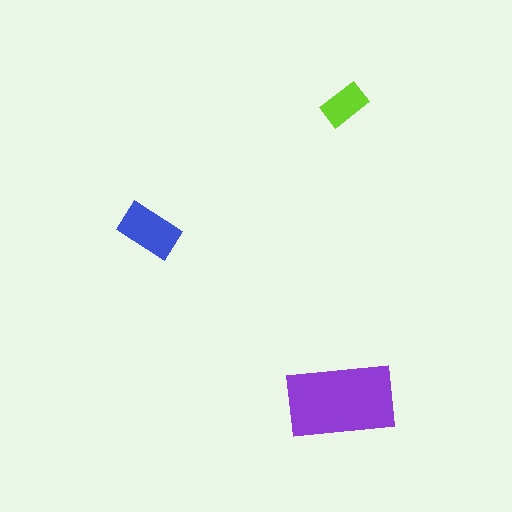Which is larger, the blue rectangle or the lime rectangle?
The blue one.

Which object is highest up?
The lime rectangle is topmost.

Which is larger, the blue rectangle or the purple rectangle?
The purple one.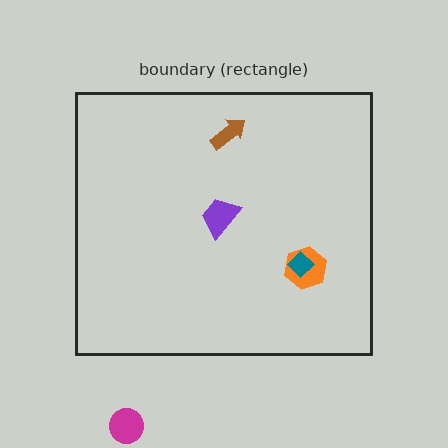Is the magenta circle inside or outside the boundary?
Outside.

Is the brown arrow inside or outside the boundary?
Inside.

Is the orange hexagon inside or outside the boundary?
Inside.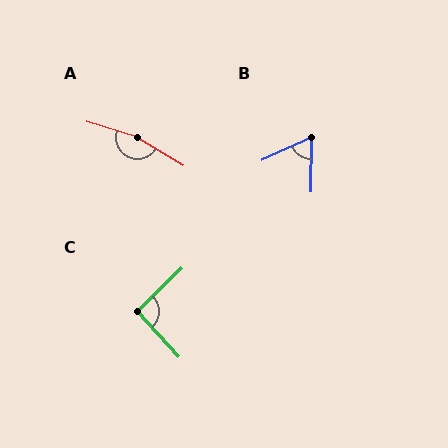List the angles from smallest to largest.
B (66°), C (91°), A (166°).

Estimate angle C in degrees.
Approximately 91 degrees.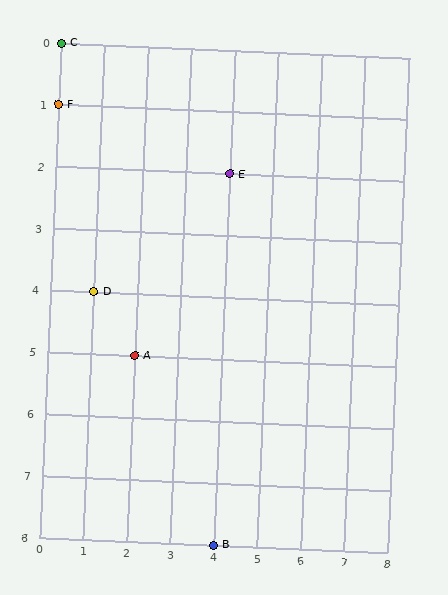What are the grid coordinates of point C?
Point C is at grid coordinates (0, 0).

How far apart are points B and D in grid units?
Points B and D are 3 columns and 4 rows apart (about 5.0 grid units diagonally).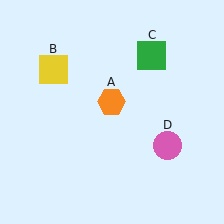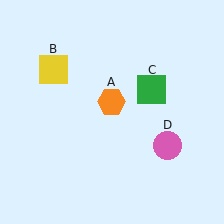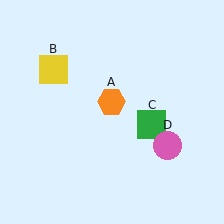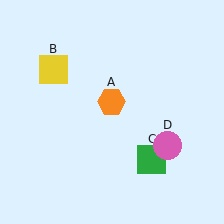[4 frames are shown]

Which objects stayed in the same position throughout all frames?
Orange hexagon (object A) and yellow square (object B) and pink circle (object D) remained stationary.